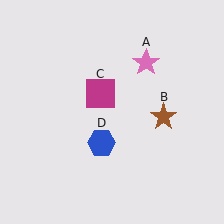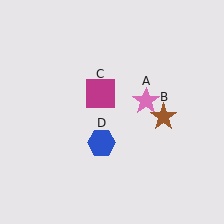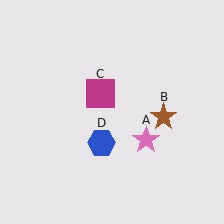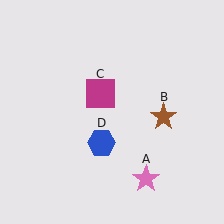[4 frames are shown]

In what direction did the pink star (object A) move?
The pink star (object A) moved down.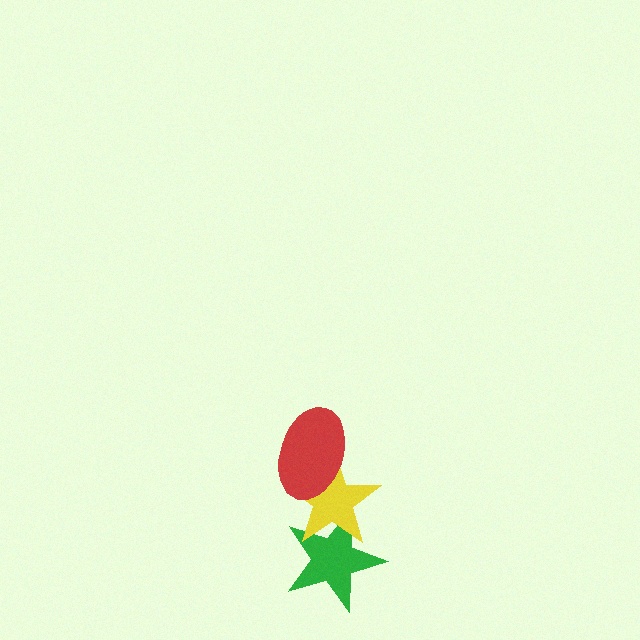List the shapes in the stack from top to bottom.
From top to bottom: the red ellipse, the yellow star, the green star.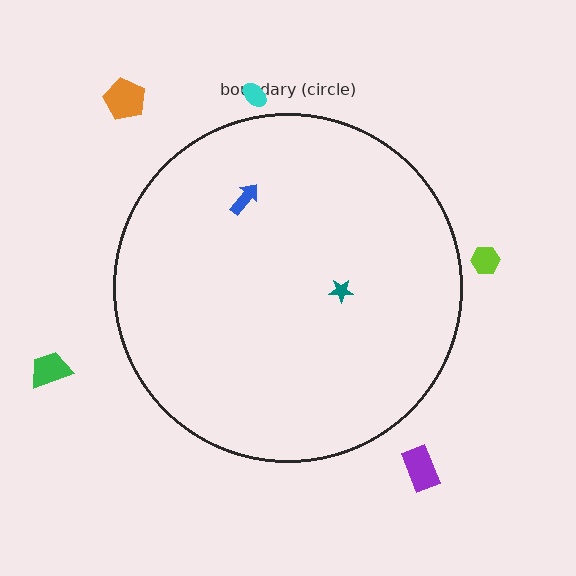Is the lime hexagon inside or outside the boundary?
Outside.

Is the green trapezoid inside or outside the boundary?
Outside.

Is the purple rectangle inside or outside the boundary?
Outside.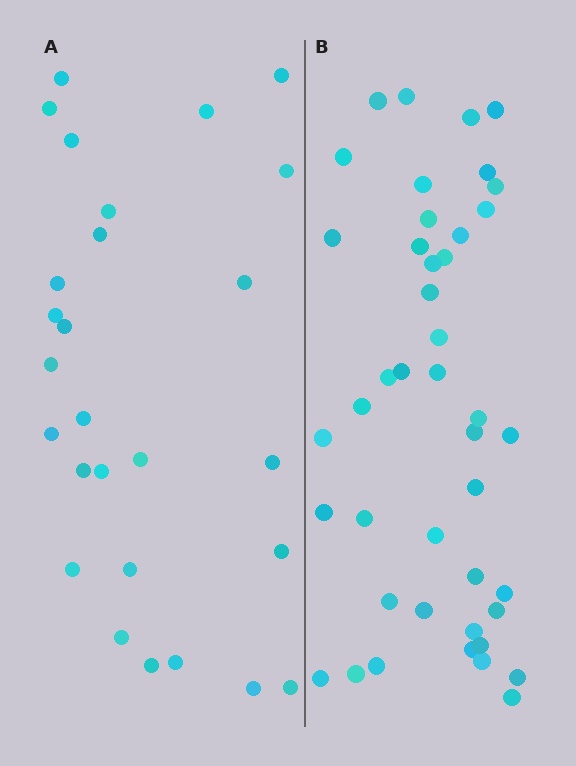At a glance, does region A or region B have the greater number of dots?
Region B (the right region) has more dots.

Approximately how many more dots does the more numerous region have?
Region B has approximately 15 more dots than region A.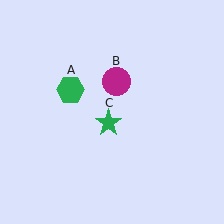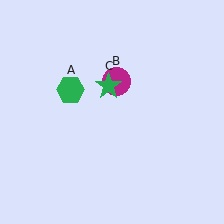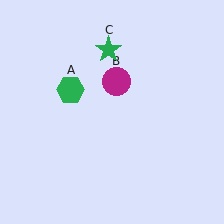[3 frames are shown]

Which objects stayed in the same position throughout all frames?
Green hexagon (object A) and magenta circle (object B) remained stationary.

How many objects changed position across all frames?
1 object changed position: green star (object C).